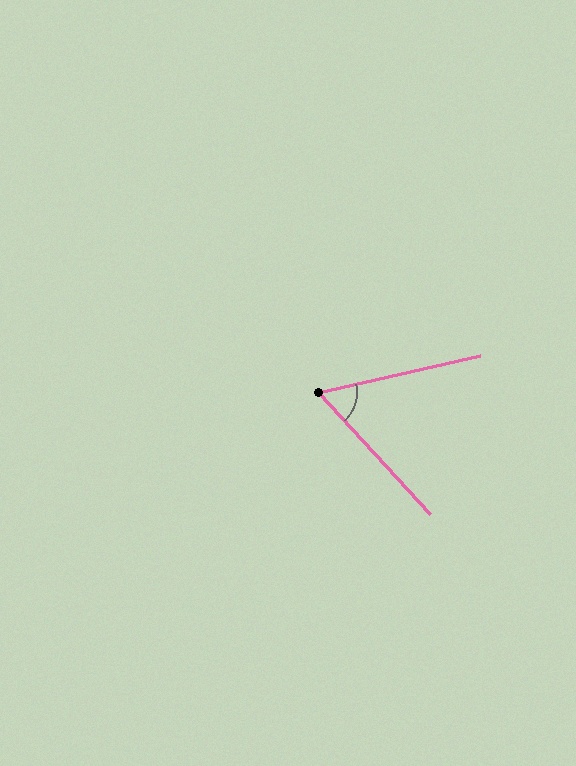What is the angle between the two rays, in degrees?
Approximately 60 degrees.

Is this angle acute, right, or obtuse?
It is acute.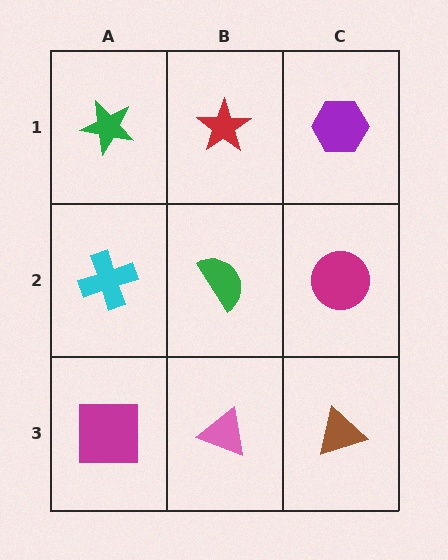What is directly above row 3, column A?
A cyan cross.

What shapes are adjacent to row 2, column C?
A purple hexagon (row 1, column C), a brown triangle (row 3, column C), a green semicircle (row 2, column B).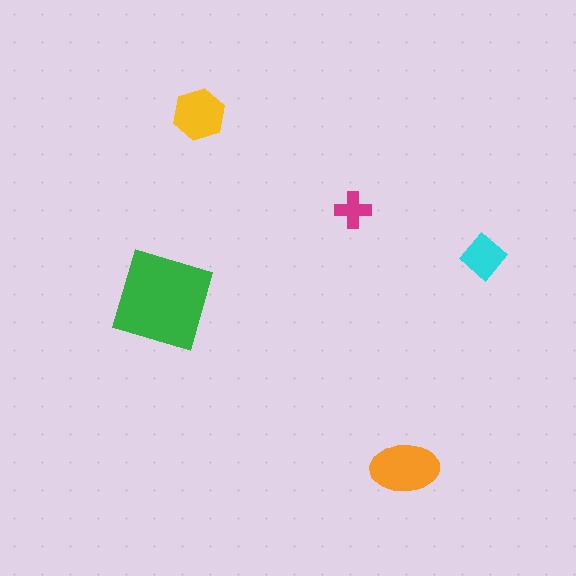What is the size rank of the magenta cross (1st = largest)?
5th.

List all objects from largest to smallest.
The green square, the orange ellipse, the yellow hexagon, the cyan diamond, the magenta cross.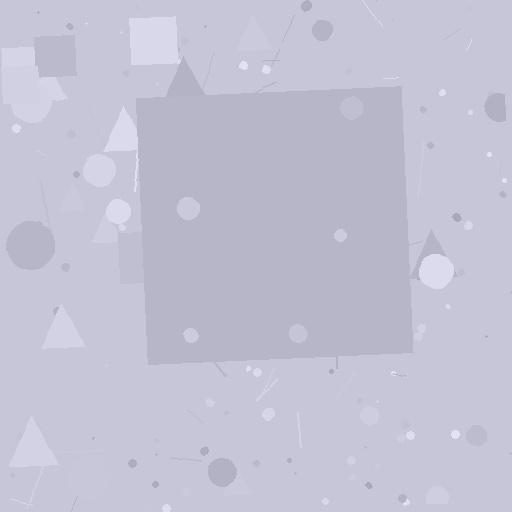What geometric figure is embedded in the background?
A square is embedded in the background.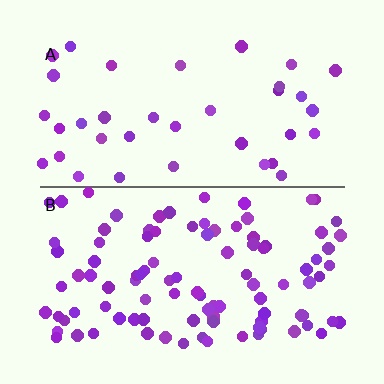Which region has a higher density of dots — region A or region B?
B (the bottom).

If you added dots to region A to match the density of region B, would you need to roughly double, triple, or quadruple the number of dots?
Approximately triple.